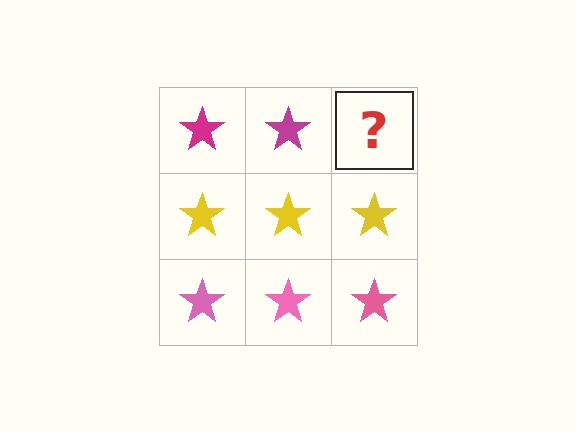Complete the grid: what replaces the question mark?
The question mark should be replaced with a magenta star.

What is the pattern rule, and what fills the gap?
The rule is that each row has a consistent color. The gap should be filled with a magenta star.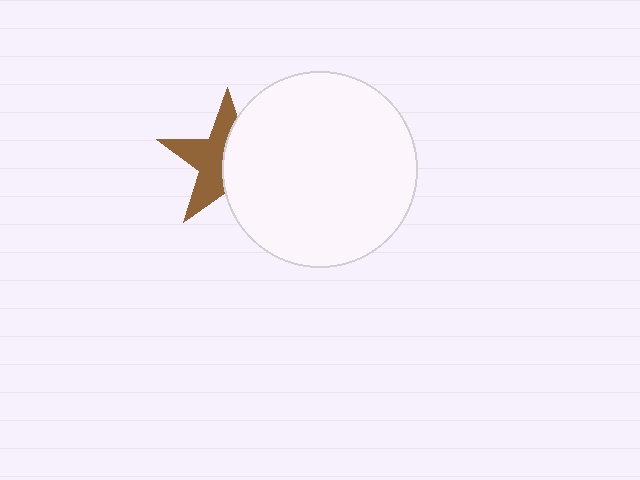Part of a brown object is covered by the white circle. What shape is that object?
It is a star.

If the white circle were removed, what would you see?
You would see the complete brown star.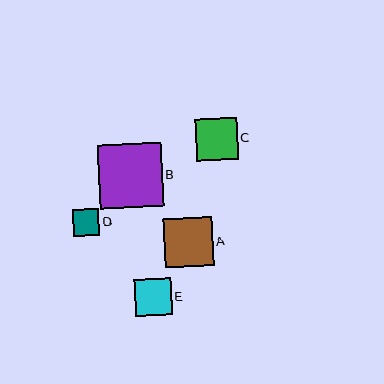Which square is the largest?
Square B is the largest with a size of approximately 64 pixels.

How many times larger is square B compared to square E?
Square B is approximately 1.7 times the size of square E.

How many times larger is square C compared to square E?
Square C is approximately 1.1 times the size of square E.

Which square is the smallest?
Square D is the smallest with a size of approximately 27 pixels.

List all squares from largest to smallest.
From largest to smallest: B, A, C, E, D.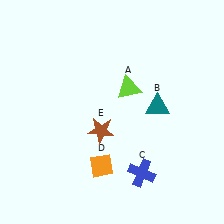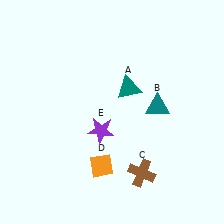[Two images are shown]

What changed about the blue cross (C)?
In Image 1, C is blue. In Image 2, it changed to brown.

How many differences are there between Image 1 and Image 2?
There are 3 differences between the two images.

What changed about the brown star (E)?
In Image 1, E is brown. In Image 2, it changed to purple.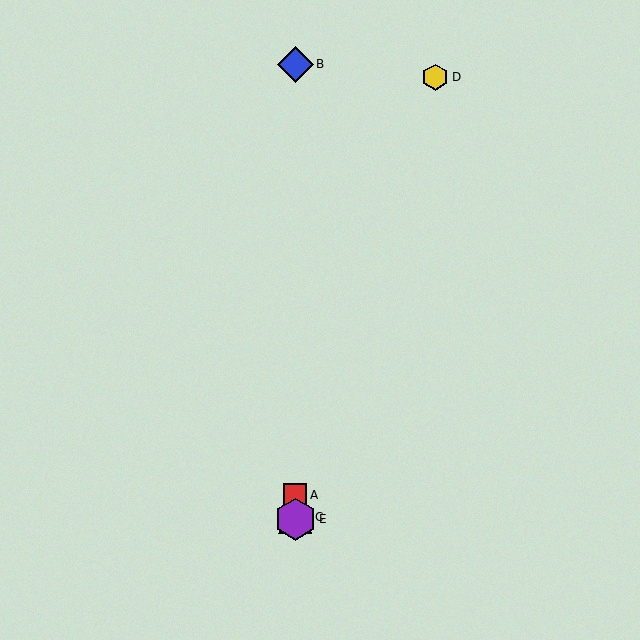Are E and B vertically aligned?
Yes, both are at x≈295.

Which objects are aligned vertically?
Objects A, B, C, E are aligned vertically.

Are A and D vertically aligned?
No, A is at x≈295 and D is at x≈435.